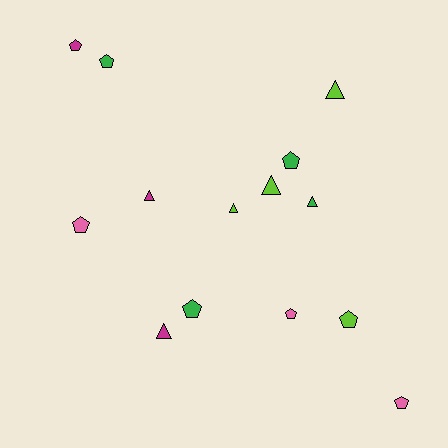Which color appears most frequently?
Lime, with 4 objects.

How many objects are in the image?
There are 14 objects.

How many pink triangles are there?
There are no pink triangles.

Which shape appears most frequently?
Pentagon, with 8 objects.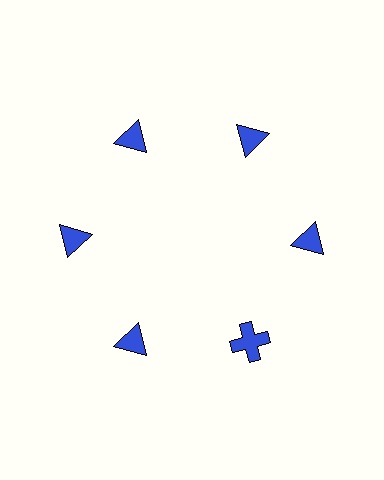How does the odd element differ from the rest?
It has a different shape: cross instead of triangle.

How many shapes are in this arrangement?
There are 6 shapes arranged in a ring pattern.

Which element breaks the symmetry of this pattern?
The blue cross at roughly the 5 o'clock position breaks the symmetry. All other shapes are blue triangles.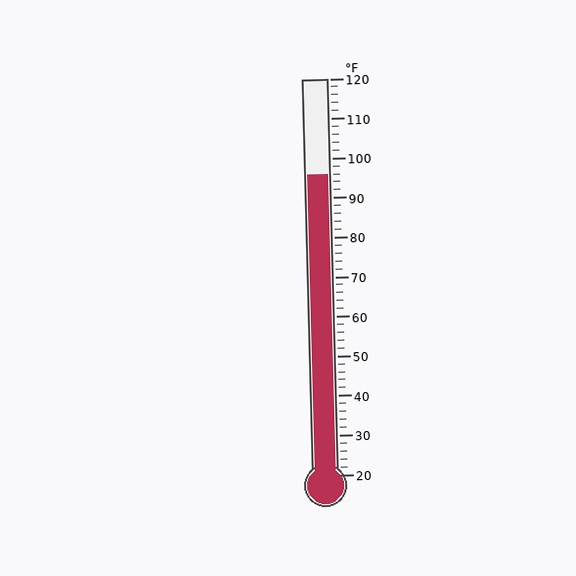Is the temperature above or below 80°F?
The temperature is above 80°F.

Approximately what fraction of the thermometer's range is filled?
The thermometer is filled to approximately 75% of its range.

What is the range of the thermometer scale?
The thermometer scale ranges from 20°F to 120°F.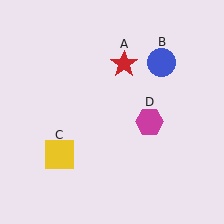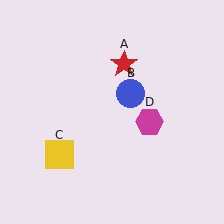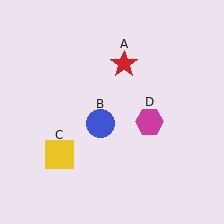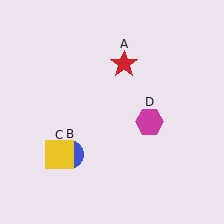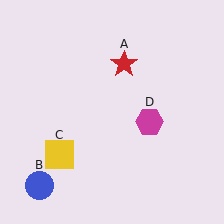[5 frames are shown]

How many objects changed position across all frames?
1 object changed position: blue circle (object B).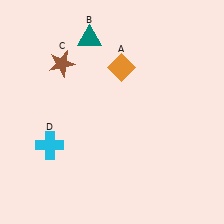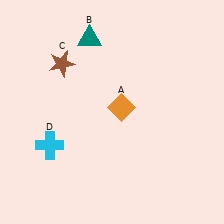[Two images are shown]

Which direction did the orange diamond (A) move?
The orange diamond (A) moved down.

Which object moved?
The orange diamond (A) moved down.